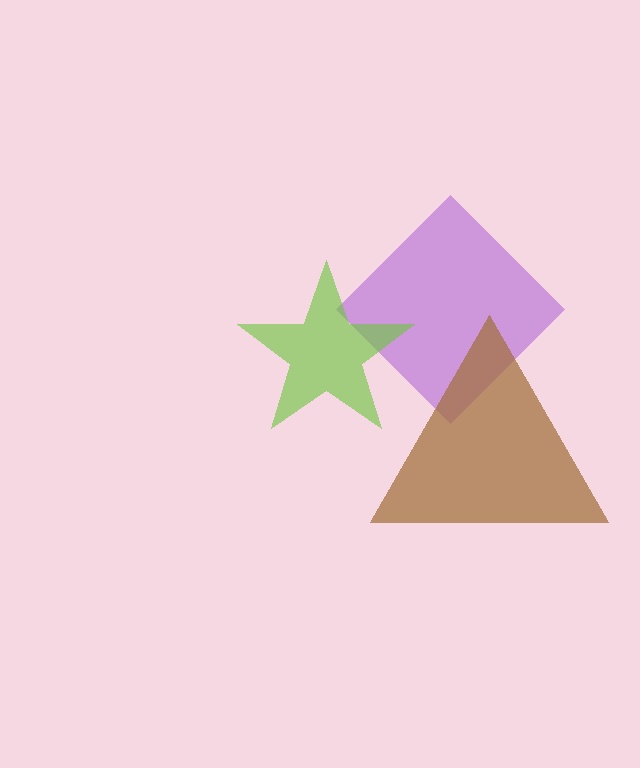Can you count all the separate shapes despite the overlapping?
Yes, there are 3 separate shapes.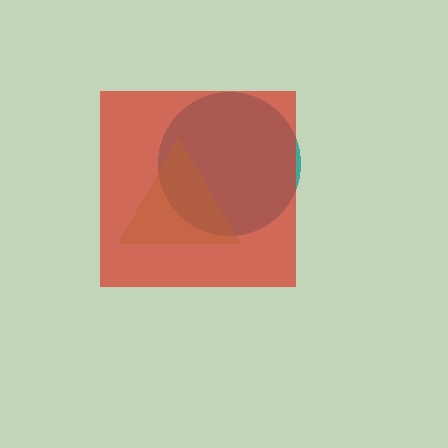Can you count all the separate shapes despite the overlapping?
Yes, there are 3 separate shapes.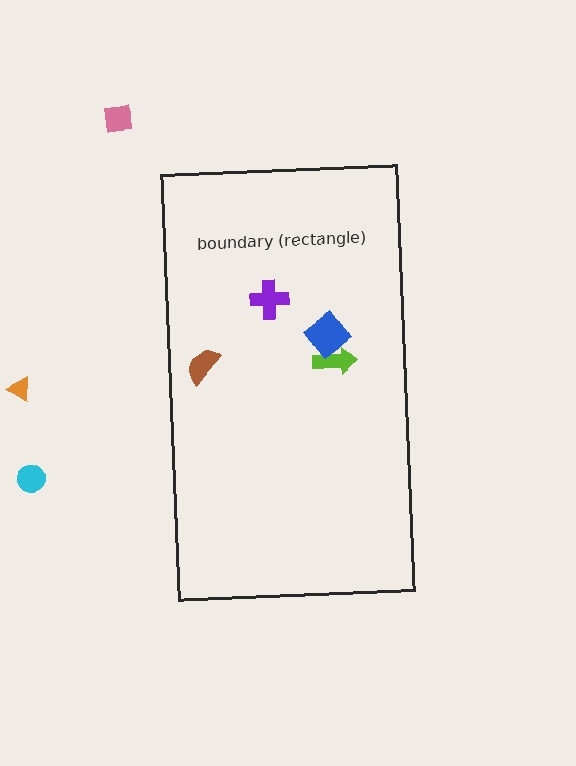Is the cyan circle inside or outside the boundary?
Outside.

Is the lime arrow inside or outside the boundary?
Inside.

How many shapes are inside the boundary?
4 inside, 3 outside.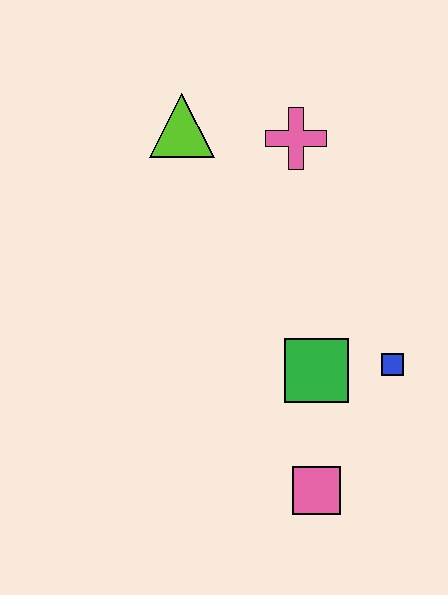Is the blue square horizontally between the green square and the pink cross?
No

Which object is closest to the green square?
The blue square is closest to the green square.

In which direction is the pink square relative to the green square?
The pink square is below the green square.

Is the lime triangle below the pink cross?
No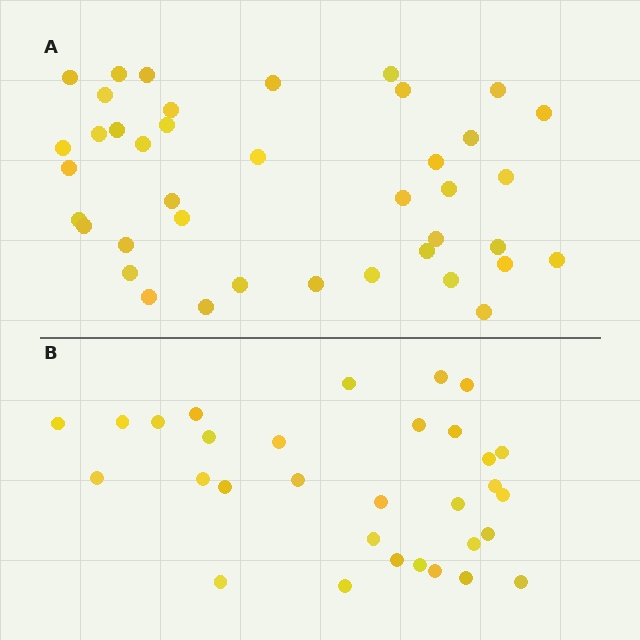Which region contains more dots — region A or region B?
Region A (the top region) has more dots.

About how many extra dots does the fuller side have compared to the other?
Region A has roughly 8 or so more dots than region B.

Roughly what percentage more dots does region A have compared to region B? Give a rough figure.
About 30% more.